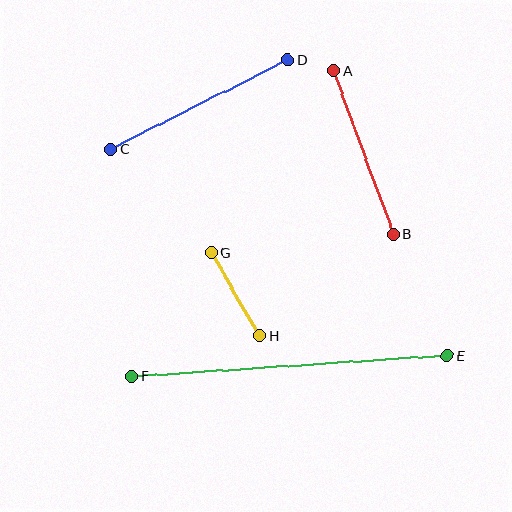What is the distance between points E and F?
The distance is approximately 316 pixels.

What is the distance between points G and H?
The distance is approximately 96 pixels.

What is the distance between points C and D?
The distance is approximately 198 pixels.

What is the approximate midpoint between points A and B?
The midpoint is at approximately (364, 153) pixels.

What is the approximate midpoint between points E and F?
The midpoint is at approximately (289, 366) pixels.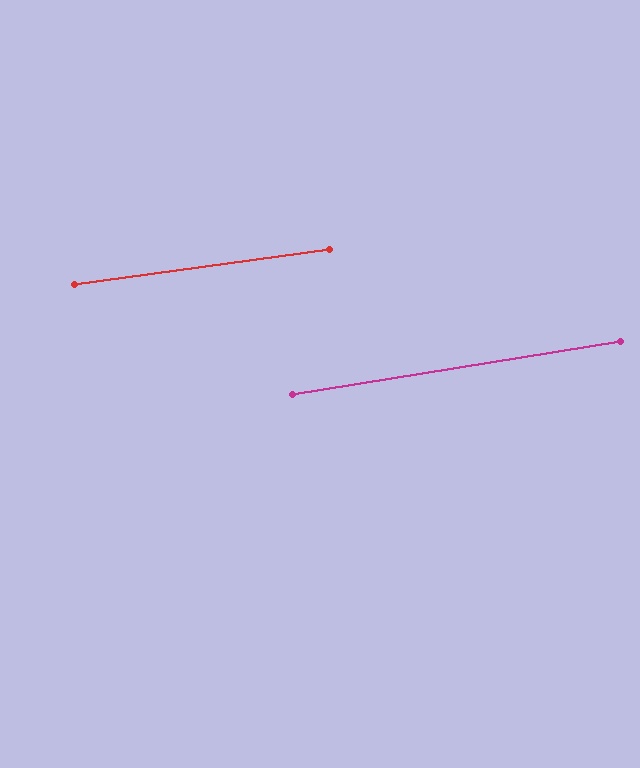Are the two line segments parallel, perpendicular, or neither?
Parallel — their directions differ by only 1.4°.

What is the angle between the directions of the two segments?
Approximately 1 degree.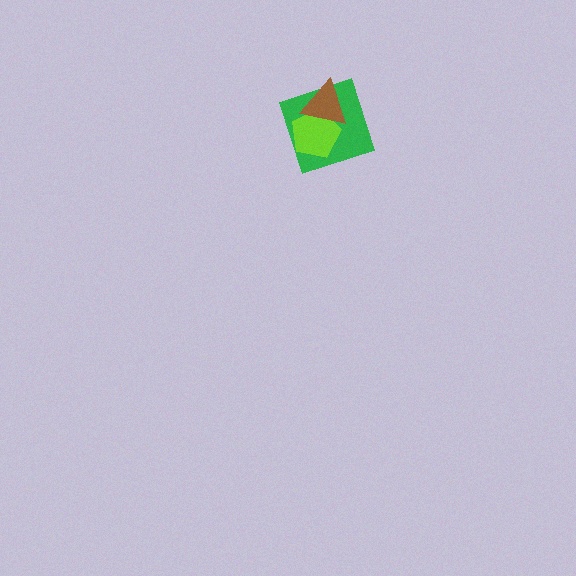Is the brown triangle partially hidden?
No, no other shape covers it.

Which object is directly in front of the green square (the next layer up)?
The lime pentagon is directly in front of the green square.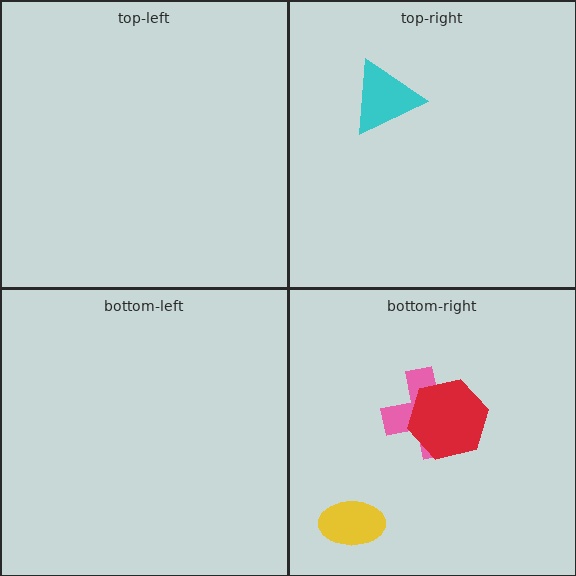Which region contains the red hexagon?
The bottom-right region.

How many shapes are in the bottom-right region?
3.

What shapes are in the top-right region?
The cyan triangle.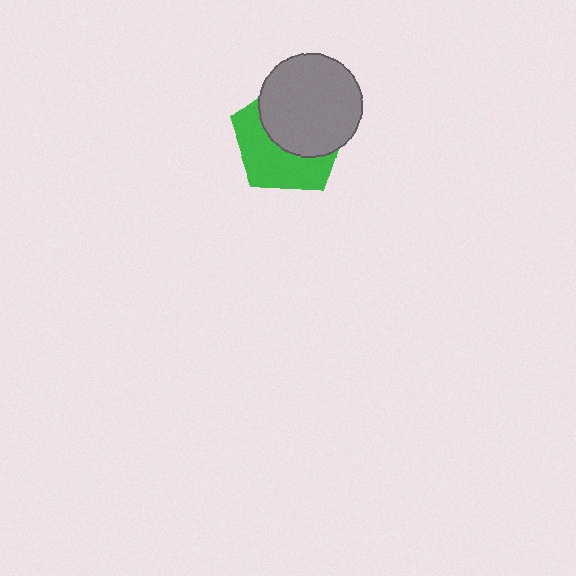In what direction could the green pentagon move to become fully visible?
The green pentagon could move toward the lower-left. That would shift it out from behind the gray circle entirely.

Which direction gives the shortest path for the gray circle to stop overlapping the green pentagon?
Moving toward the upper-right gives the shortest separation.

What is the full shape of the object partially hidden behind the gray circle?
The partially hidden object is a green pentagon.